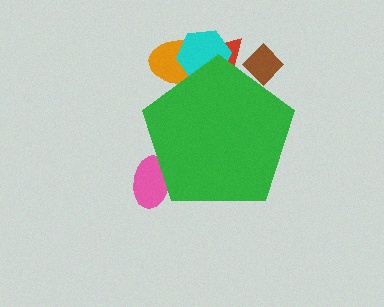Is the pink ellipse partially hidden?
Yes, the pink ellipse is partially hidden behind the green pentagon.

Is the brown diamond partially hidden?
Yes, the brown diamond is partially hidden behind the green pentagon.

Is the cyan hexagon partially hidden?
Yes, the cyan hexagon is partially hidden behind the green pentagon.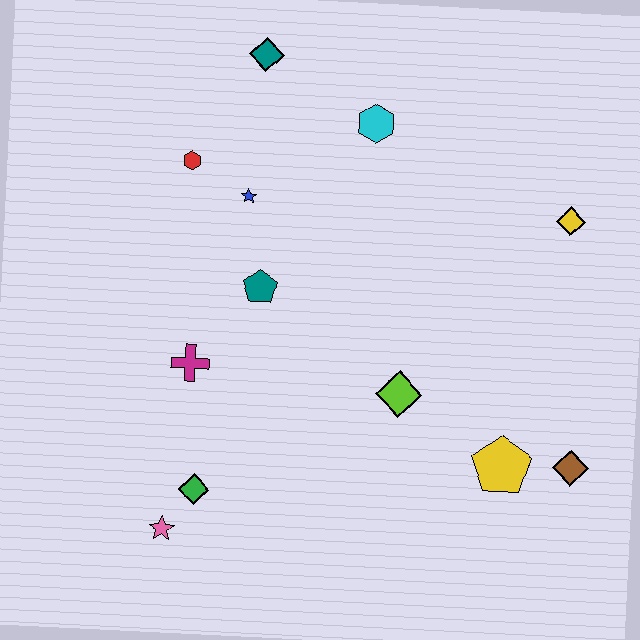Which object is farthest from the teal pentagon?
The brown diamond is farthest from the teal pentagon.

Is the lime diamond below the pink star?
No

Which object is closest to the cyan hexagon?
The teal diamond is closest to the cyan hexagon.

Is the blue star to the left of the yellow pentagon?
Yes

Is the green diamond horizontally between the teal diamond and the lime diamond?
No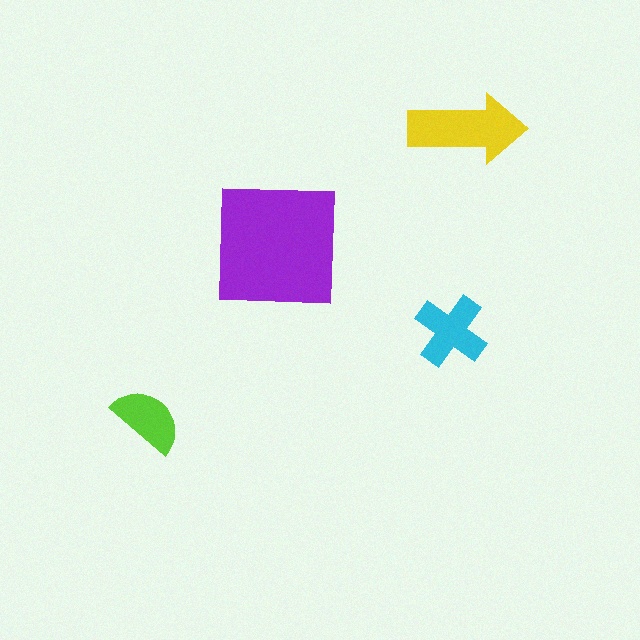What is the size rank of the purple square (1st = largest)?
1st.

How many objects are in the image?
There are 4 objects in the image.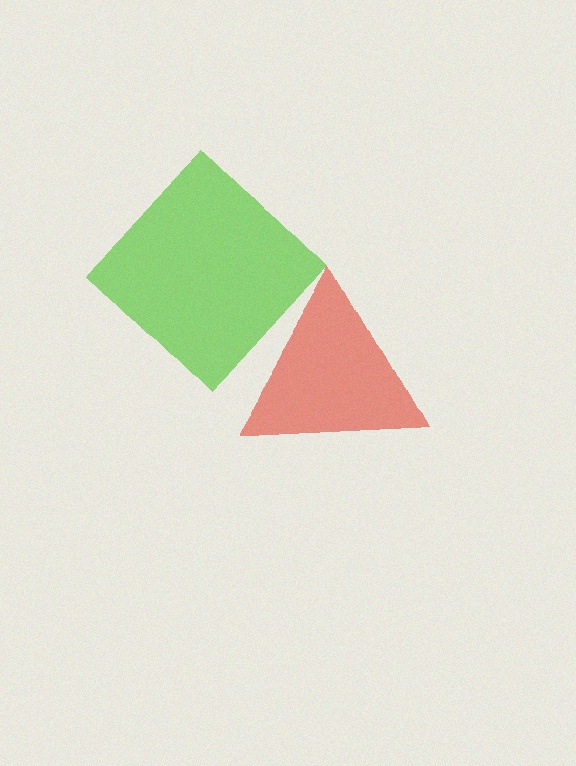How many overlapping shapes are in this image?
There are 2 overlapping shapes in the image.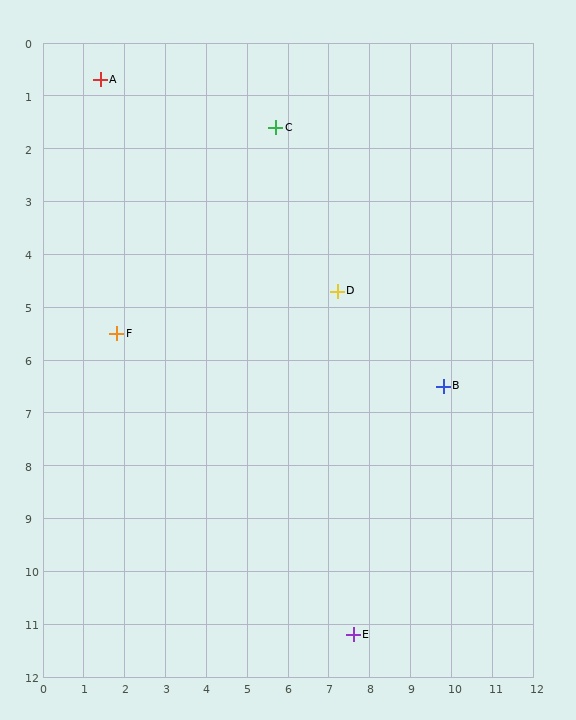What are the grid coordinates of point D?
Point D is at approximately (7.2, 4.7).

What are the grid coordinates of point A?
Point A is at approximately (1.4, 0.7).